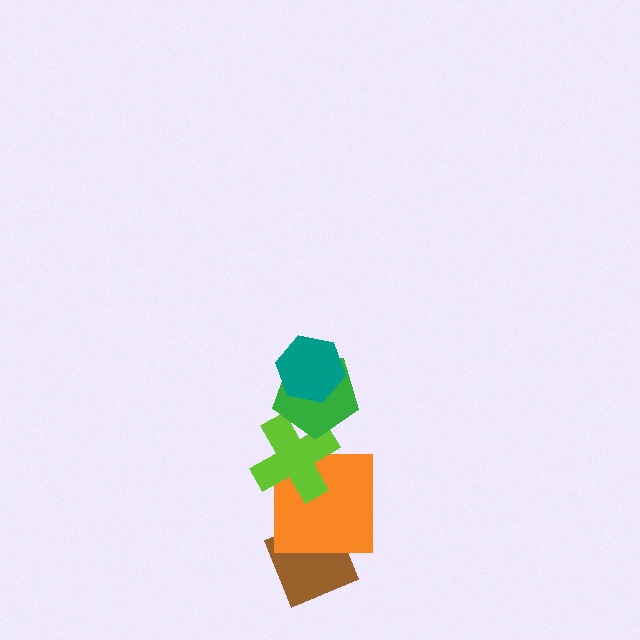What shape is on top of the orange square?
The lime cross is on top of the orange square.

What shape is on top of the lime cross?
The green pentagon is on top of the lime cross.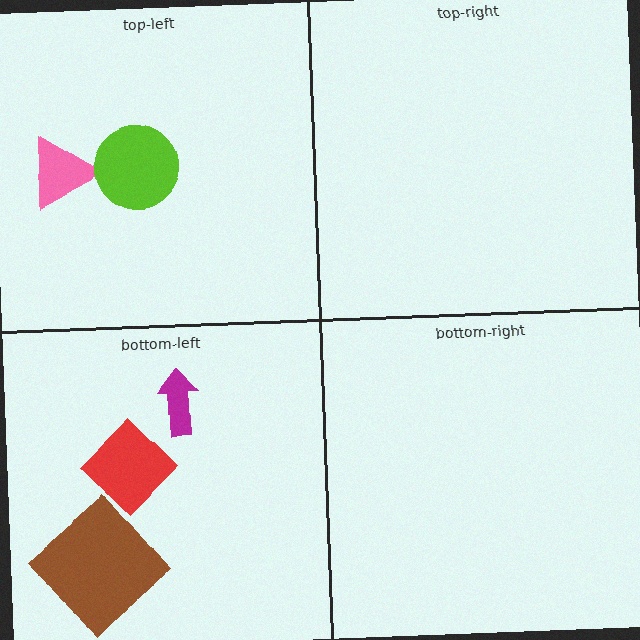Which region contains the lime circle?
The top-left region.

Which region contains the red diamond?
The bottom-left region.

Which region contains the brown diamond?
The bottom-left region.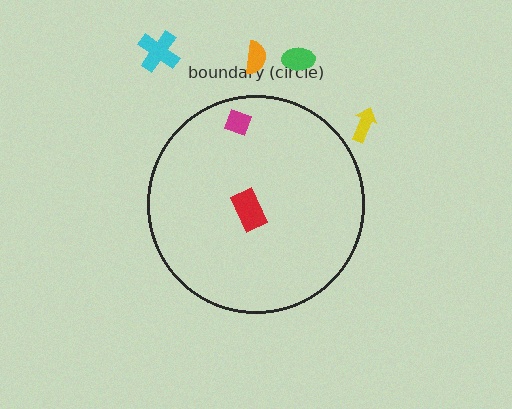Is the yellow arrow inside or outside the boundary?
Outside.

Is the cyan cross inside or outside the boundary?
Outside.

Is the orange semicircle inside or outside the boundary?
Outside.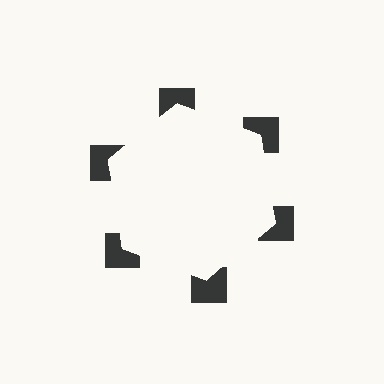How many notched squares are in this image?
There are 6 — one at each vertex of the illusory hexagon.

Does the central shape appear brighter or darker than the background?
It typically appears slightly brighter than the background, even though no actual brightness change is drawn.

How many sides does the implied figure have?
6 sides.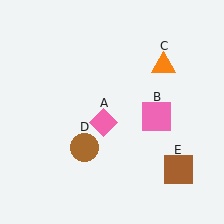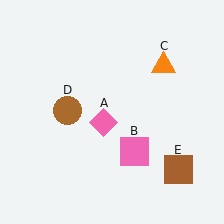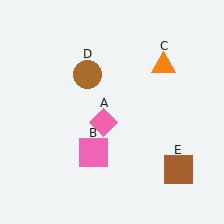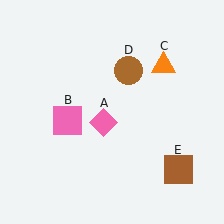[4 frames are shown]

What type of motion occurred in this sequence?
The pink square (object B), brown circle (object D) rotated clockwise around the center of the scene.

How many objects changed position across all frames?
2 objects changed position: pink square (object B), brown circle (object D).